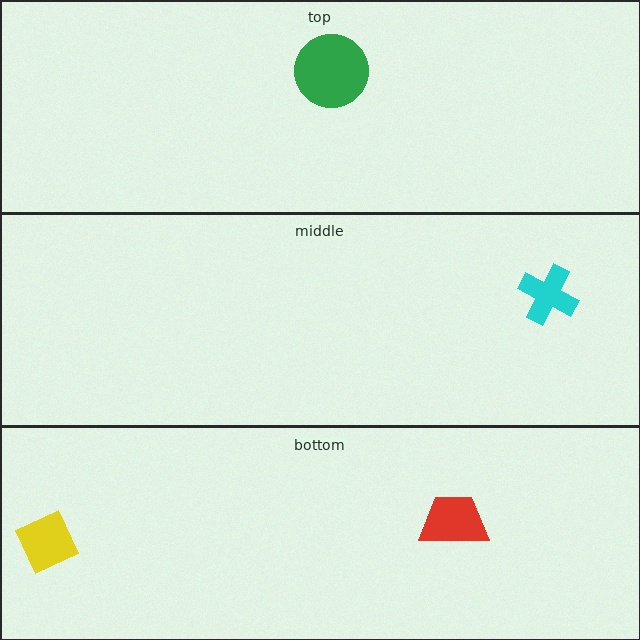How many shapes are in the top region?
1.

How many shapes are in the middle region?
1.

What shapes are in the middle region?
The cyan cross.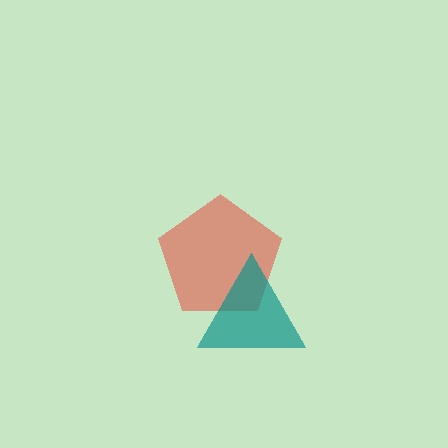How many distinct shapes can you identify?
There are 2 distinct shapes: a red pentagon, a teal triangle.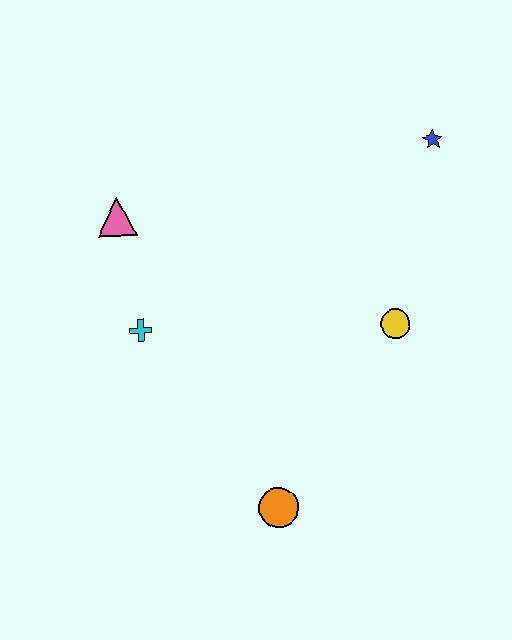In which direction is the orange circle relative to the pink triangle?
The orange circle is below the pink triangle.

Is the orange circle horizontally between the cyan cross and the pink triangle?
No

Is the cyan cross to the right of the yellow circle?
No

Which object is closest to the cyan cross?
The pink triangle is closest to the cyan cross.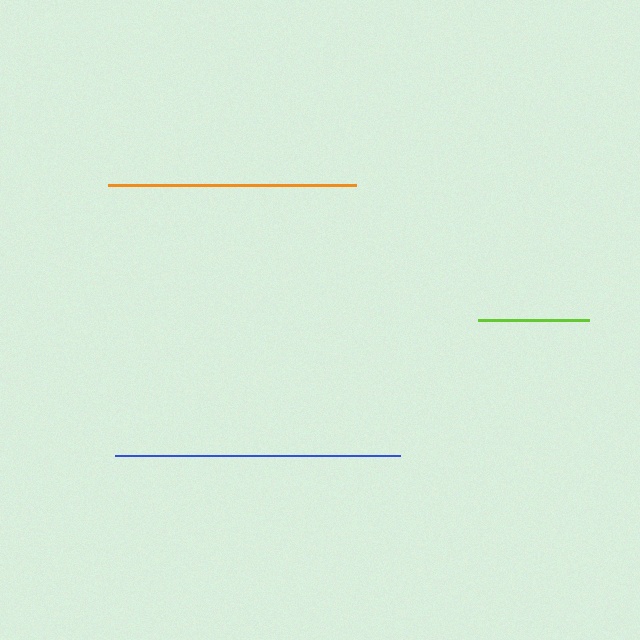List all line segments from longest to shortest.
From longest to shortest: blue, orange, lime.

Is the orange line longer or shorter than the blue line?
The blue line is longer than the orange line.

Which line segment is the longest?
The blue line is the longest at approximately 285 pixels.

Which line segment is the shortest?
The lime line is the shortest at approximately 112 pixels.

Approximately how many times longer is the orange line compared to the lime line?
The orange line is approximately 2.2 times the length of the lime line.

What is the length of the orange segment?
The orange segment is approximately 248 pixels long.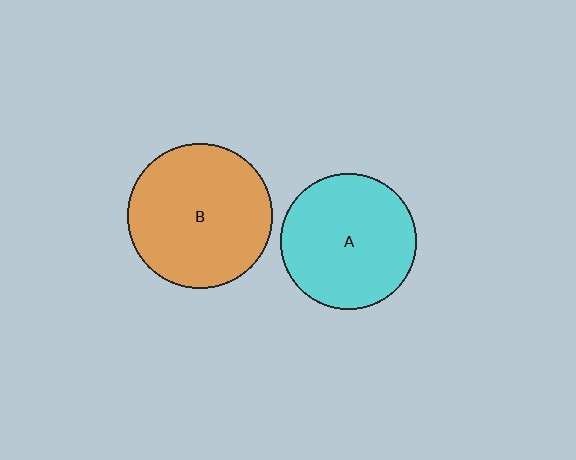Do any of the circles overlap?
No, none of the circles overlap.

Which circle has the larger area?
Circle B (orange).